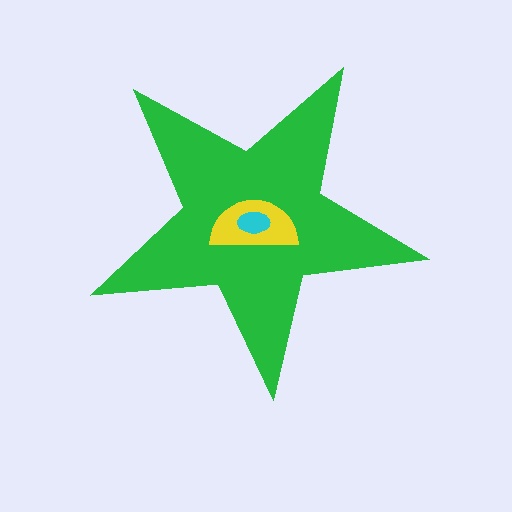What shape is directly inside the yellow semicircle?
The cyan ellipse.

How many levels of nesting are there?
3.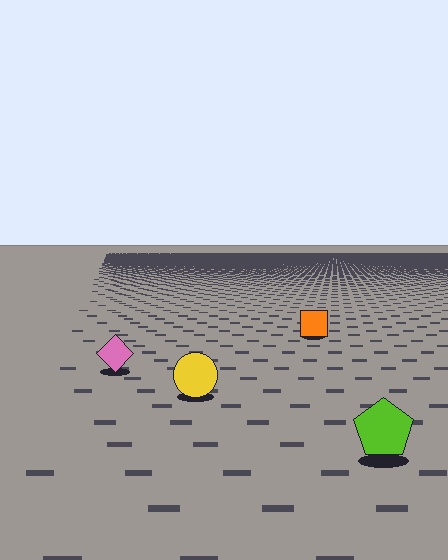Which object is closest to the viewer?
The lime pentagon is closest. The texture marks near it are larger and more spread out.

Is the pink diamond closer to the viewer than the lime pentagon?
No. The lime pentagon is closer — you can tell from the texture gradient: the ground texture is coarser near it.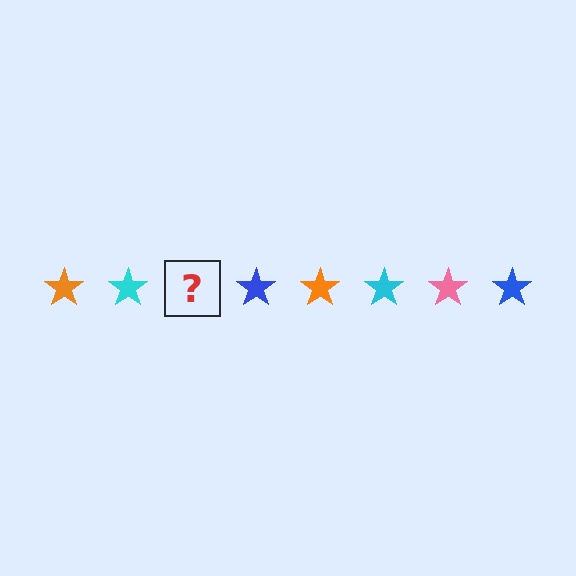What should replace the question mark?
The question mark should be replaced with a pink star.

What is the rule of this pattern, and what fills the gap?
The rule is that the pattern cycles through orange, cyan, pink, blue stars. The gap should be filled with a pink star.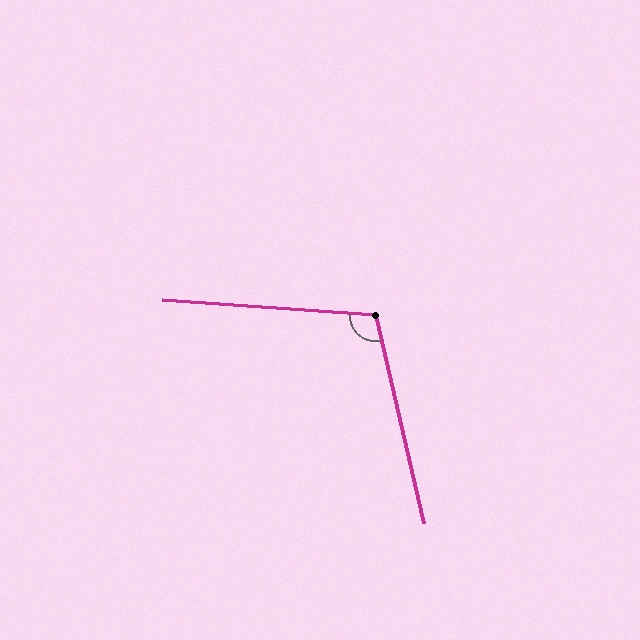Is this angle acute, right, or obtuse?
It is obtuse.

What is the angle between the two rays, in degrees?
Approximately 107 degrees.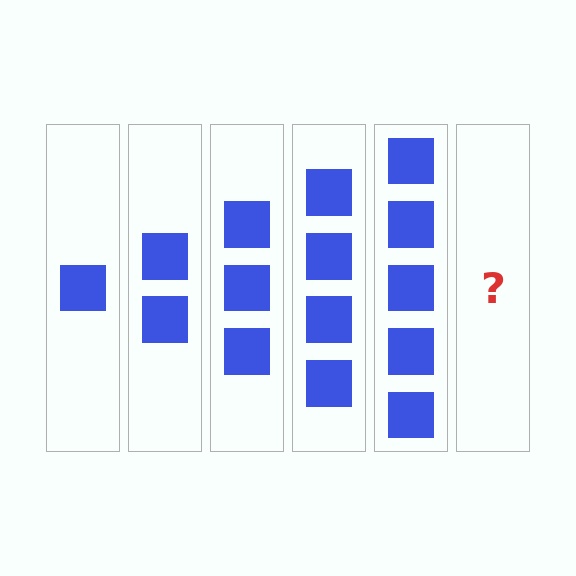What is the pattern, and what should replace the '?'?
The pattern is that each step adds one more square. The '?' should be 6 squares.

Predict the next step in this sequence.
The next step is 6 squares.